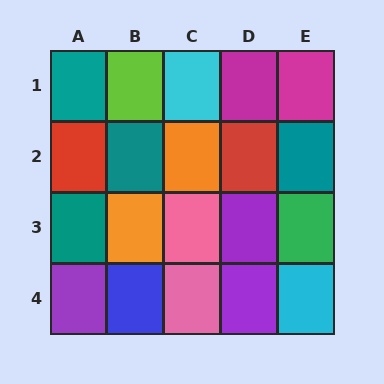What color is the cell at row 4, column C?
Pink.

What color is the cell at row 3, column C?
Pink.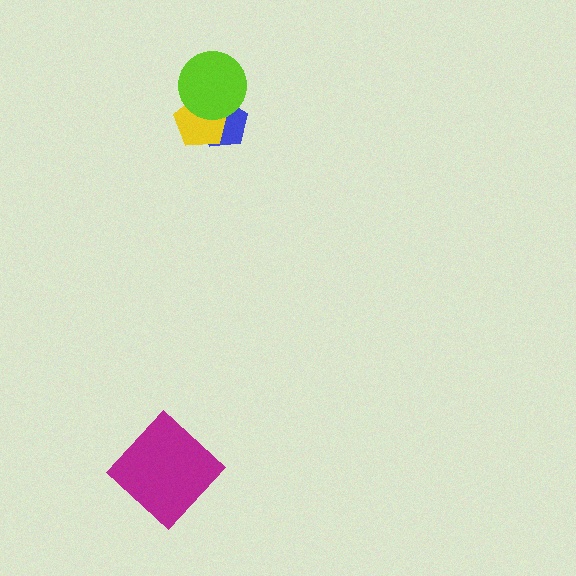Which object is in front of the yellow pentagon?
The lime circle is in front of the yellow pentagon.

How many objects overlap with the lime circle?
2 objects overlap with the lime circle.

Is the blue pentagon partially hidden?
Yes, it is partially covered by another shape.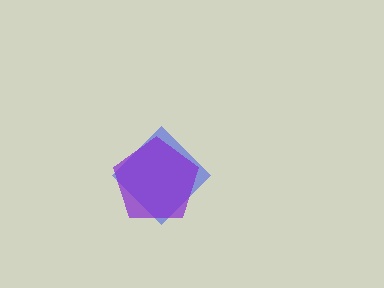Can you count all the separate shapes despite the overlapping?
Yes, there are 2 separate shapes.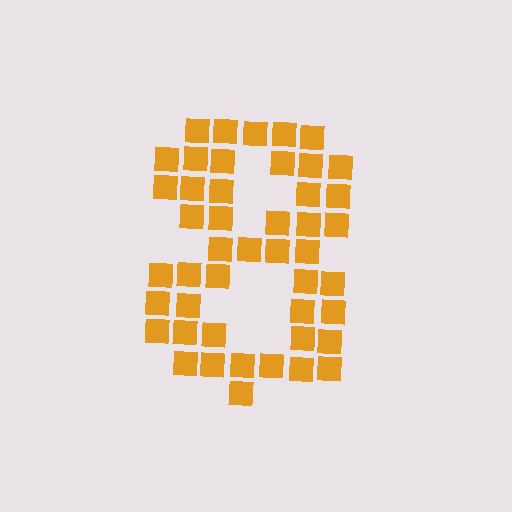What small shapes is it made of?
It is made of small squares.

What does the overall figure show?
The overall figure shows the digit 8.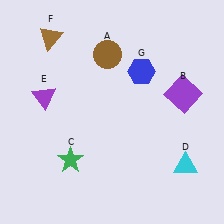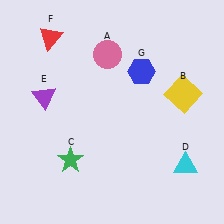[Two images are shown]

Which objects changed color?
A changed from brown to pink. B changed from purple to yellow. F changed from brown to red.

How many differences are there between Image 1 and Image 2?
There are 3 differences between the two images.